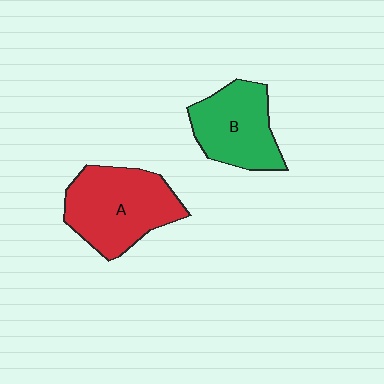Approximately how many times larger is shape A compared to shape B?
Approximately 1.3 times.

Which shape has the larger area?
Shape A (red).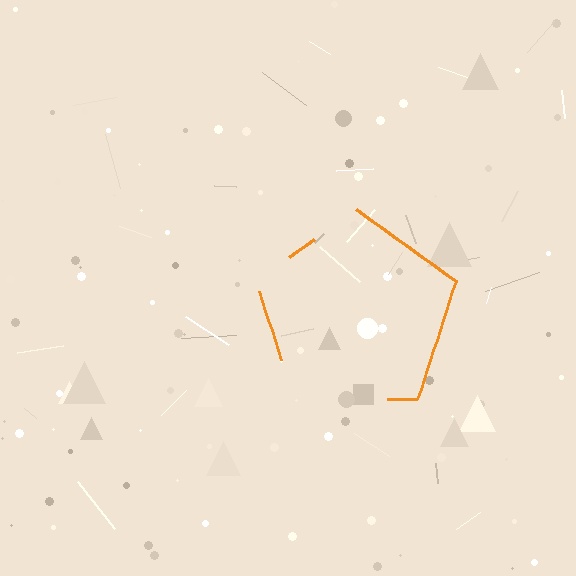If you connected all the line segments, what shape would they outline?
They would outline a pentagon.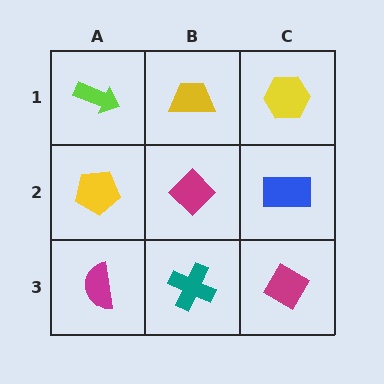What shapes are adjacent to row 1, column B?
A magenta diamond (row 2, column B), a lime arrow (row 1, column A), a yellow hexagon (row 1, column C).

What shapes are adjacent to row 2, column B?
A yellow trapezoid (row 1, column B), a teal cross (row 3, column B), a yellow pentagon (row 2, column A), a blue rectangle (row 2, column C).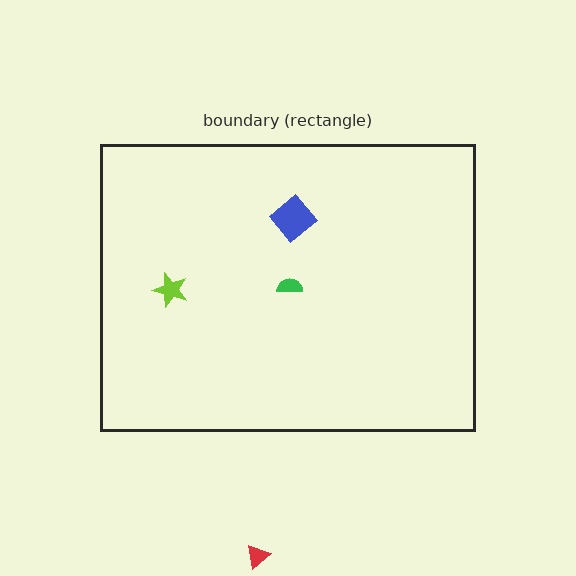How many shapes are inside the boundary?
3 inside, 1 outside.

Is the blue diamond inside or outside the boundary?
Inside.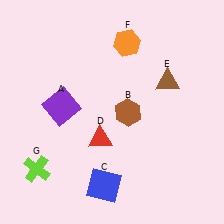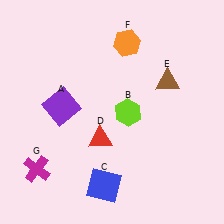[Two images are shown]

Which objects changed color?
B changed from brown to lime. G changed from lime to magenta.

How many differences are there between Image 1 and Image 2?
There are 2 differences between the two images.